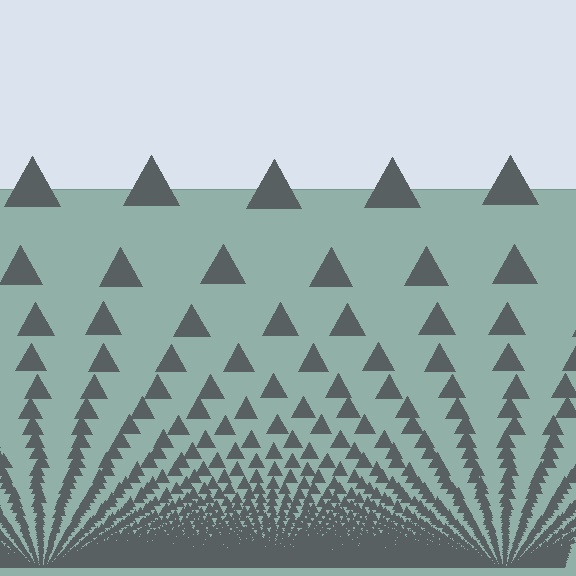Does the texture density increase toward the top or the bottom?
Density increases toward the bottom.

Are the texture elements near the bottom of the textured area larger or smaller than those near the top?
Smaller. The gradient is inverted — elements near the bottom are smaller and denser.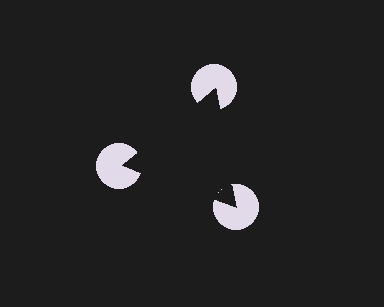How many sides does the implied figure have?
3 sides.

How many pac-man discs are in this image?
There are 3 — one at each vertex of the illusory triangle.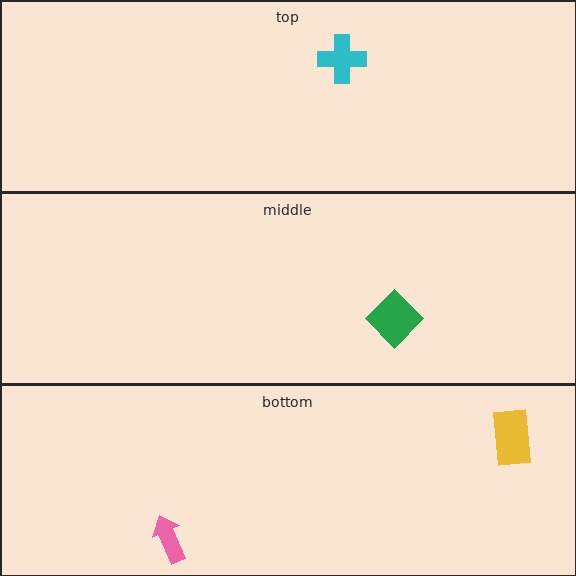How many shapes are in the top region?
1.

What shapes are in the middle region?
The green diamond.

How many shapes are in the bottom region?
2.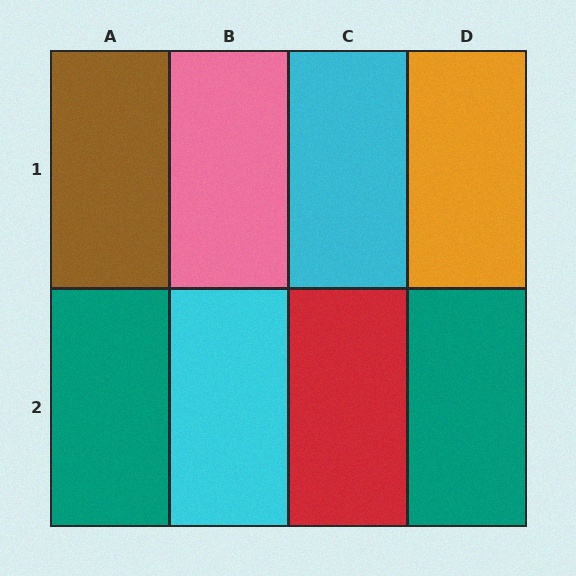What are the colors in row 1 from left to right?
Brown, pink, cyan, orange.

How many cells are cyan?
2 cells are cyan.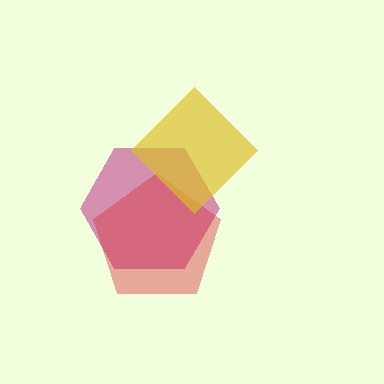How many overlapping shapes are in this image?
There are 3 overlapping shapes in the image.